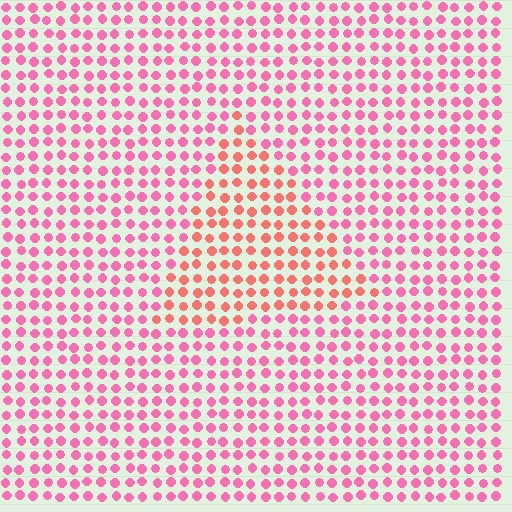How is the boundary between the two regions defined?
The boundary is defined purely by a slight shift in hue (about 33 degrees). Spacing, size, and orientation are identical on both sides.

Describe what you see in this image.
The image is filled with small pink elements in a uniform arrangement. A triangle-shaped region is visible where the elements are tinted to a slightly different hue, forming a subtle color boundary.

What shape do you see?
I see a triangle.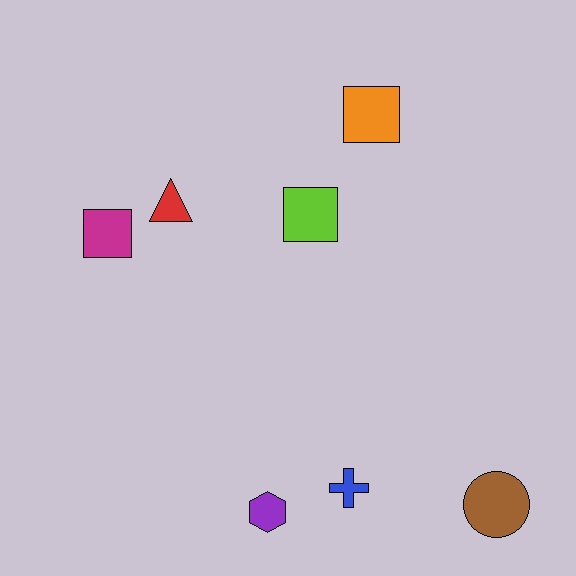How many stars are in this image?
There are no stars.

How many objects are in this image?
There are 7 objects.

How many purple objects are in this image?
There is 1 purple object.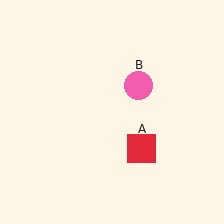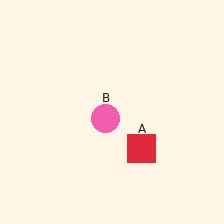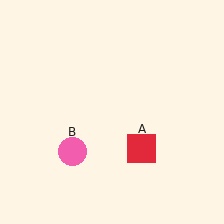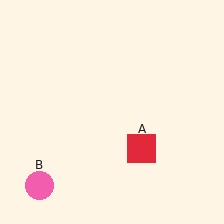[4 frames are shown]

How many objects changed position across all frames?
1 object changed position: pink circle (object B).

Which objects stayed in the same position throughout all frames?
Red square (object A) remained stationary.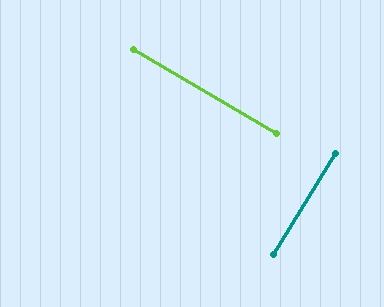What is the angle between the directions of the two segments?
Approximately 89 degrees.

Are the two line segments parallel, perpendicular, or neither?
Perpendicular — they meet at approximately 89°.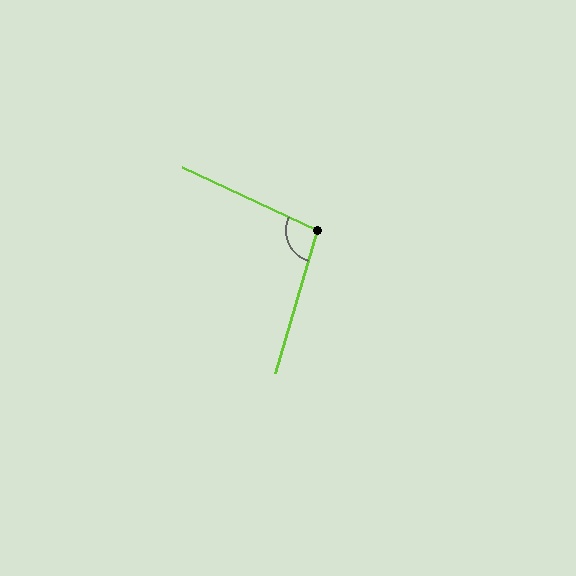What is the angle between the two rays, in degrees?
Approximately 99 degrees.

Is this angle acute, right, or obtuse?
It is obtuse.